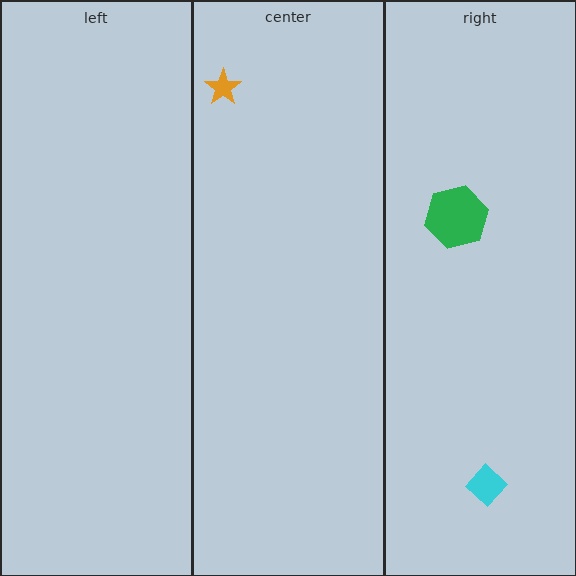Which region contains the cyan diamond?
The right region.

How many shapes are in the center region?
1.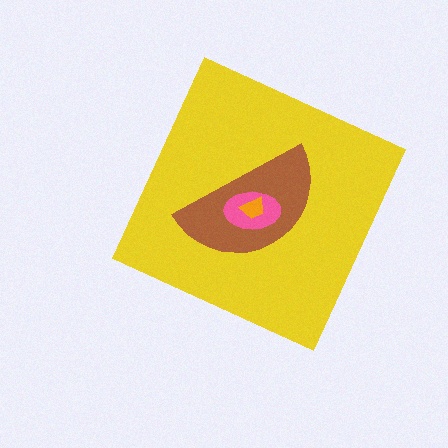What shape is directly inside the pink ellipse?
The orange trapezoid.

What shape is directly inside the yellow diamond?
The brown semicircle.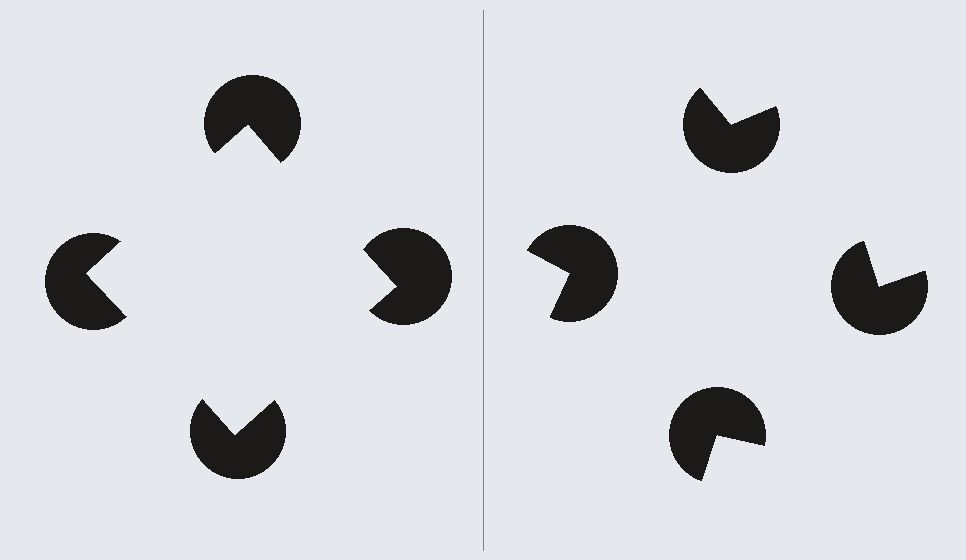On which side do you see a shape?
An illusory square appears on the left side. On the right side the wedge cuts are rotated, so no coherent shape forms.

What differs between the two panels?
The pac-man discs are positioned identically on both sides; only the wedge orientations differ. On the left they align to a square; on the right they are misaligned.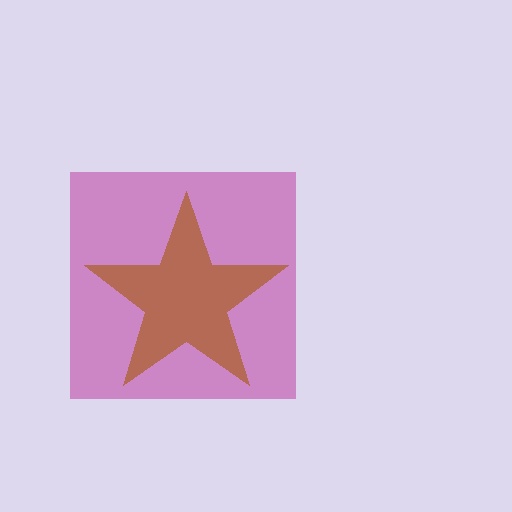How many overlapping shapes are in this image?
There are 2 overlapping shapes in the image.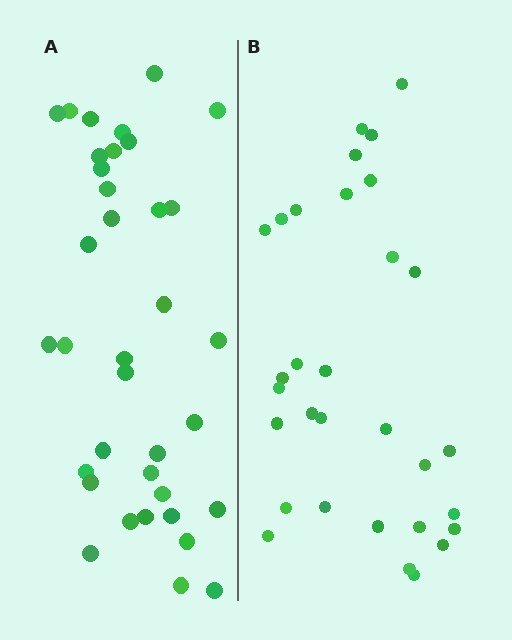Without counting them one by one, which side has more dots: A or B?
Region A (the left region) has more dots.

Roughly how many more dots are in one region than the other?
Region A has about 5 more dots than region B.